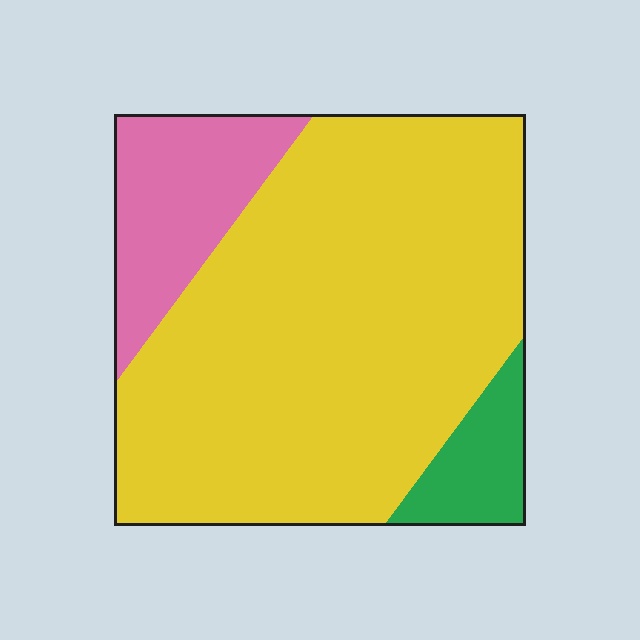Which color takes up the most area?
Yellow, at roughly 75%.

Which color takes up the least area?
Green, at roughly 10%.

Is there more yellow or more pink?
Yellow.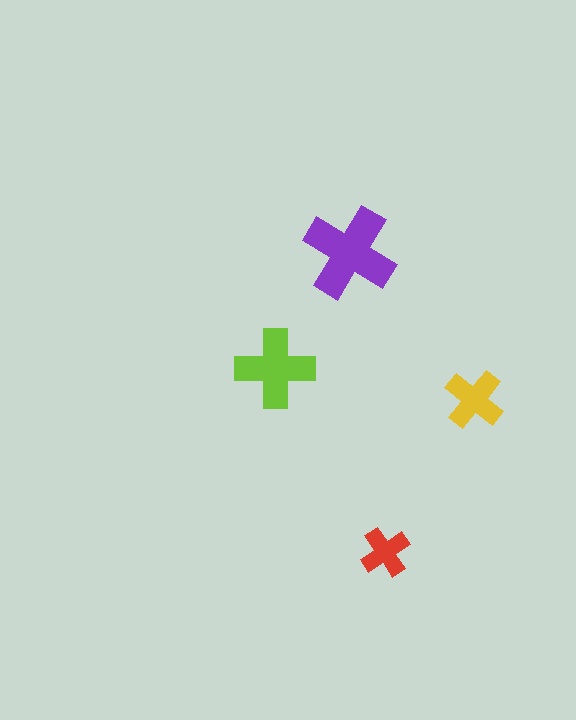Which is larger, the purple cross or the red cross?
The purple one.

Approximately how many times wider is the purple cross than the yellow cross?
About 1.5 times wider.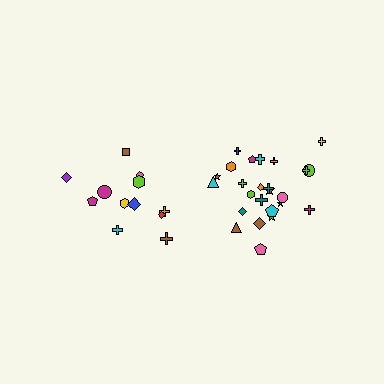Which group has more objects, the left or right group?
The right group.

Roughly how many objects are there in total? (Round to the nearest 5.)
Roughly 35 objects in total.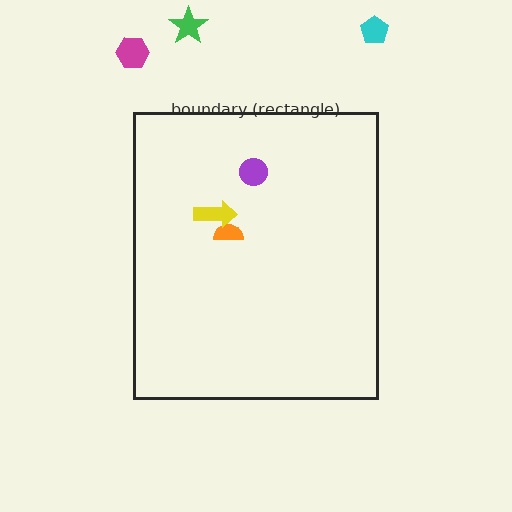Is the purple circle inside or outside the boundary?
Inside.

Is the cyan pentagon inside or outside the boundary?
Outside.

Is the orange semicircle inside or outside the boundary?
Inside.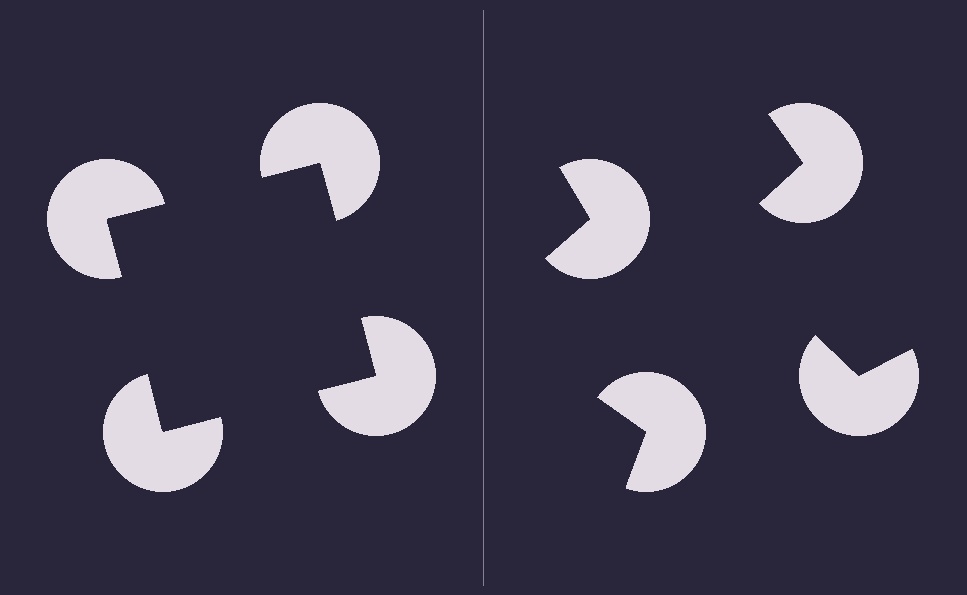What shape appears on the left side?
An illusory square.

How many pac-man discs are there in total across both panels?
8 — 4 on each side.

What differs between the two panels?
The pac-man discs are positioned identically on both sides; only the wedge orientations differ. On the left they align to a square; on the right they are misaligned.